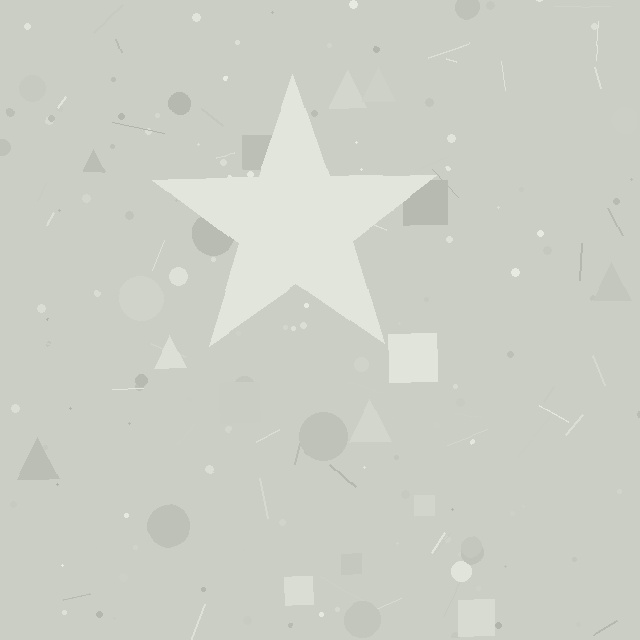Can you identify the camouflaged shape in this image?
The camouflaged shape is a star.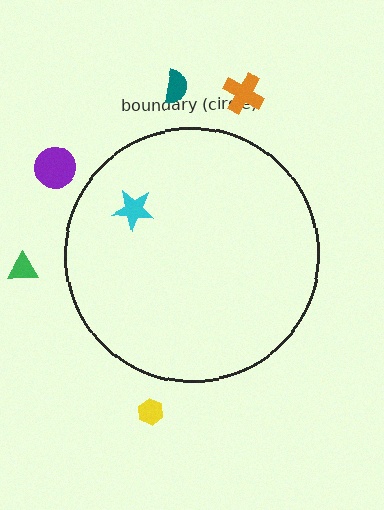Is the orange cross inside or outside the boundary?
Outside.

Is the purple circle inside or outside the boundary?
Outside.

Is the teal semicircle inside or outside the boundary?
Outside.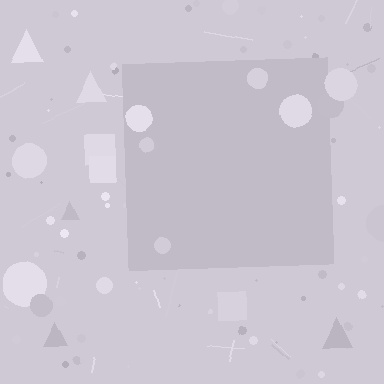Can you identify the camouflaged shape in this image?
The camouflaged shape is a square.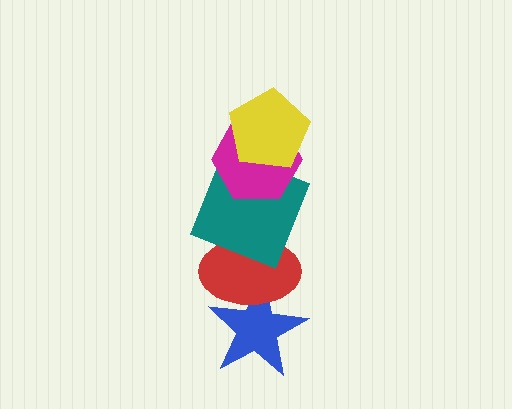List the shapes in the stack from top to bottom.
From top to bottom: the yellow pentagon, the magenta hexagon, the teal square, the red ellipse, the blue star.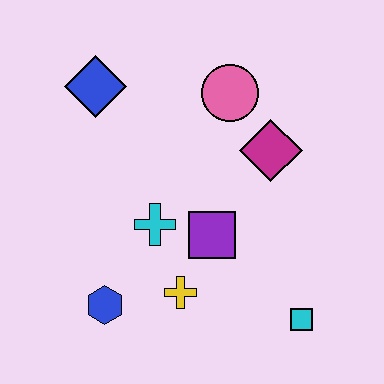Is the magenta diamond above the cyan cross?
Yes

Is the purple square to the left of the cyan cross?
No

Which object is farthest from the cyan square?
The blue diamond is farthest from the cyan square.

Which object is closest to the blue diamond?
The pink circle is closest to the blue diamond.